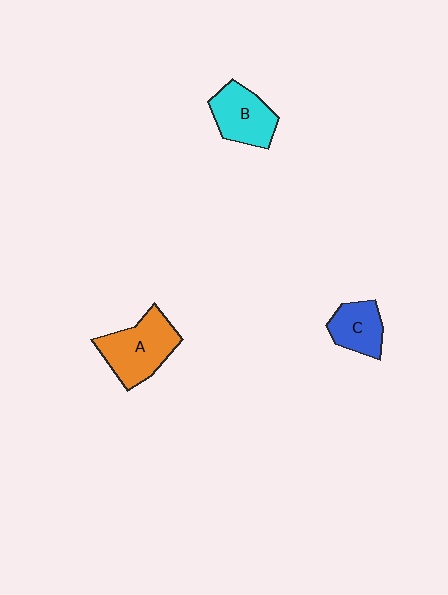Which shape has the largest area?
Shape A (orange).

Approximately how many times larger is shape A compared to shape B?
Approximately 1.2 times.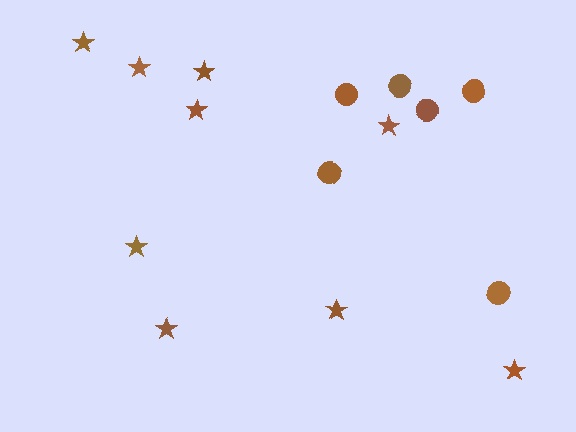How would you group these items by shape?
There are 2 groups: one group of circles (6) and one group of stars (9).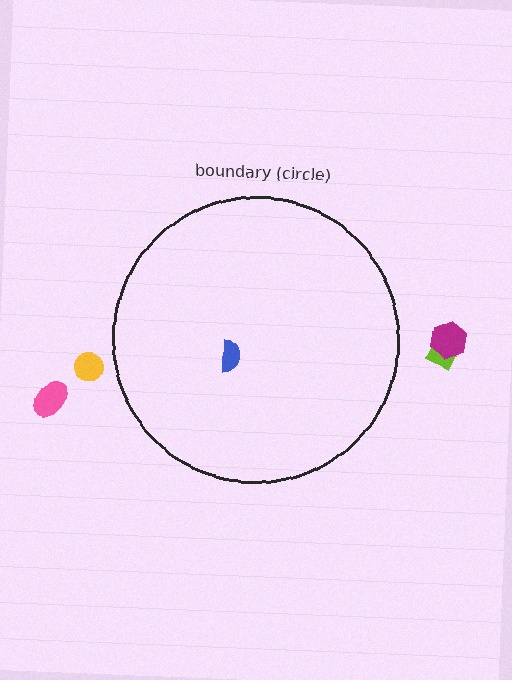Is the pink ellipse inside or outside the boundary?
Outside.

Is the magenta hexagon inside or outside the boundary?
Outside.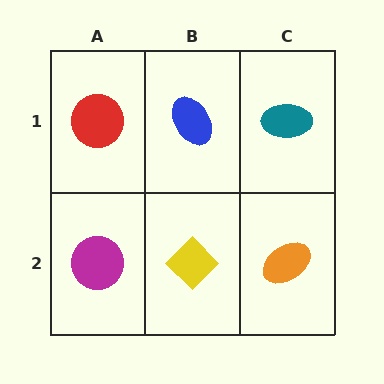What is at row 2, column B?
A yellow diamond.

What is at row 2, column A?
A magenta circle.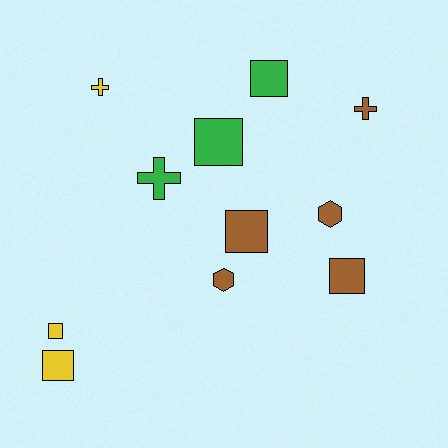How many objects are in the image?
There are 11 objects.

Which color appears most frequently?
Brown, with 5 objects.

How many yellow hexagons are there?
There are no yellow hexagons.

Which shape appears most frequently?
Square, with 6 objects.